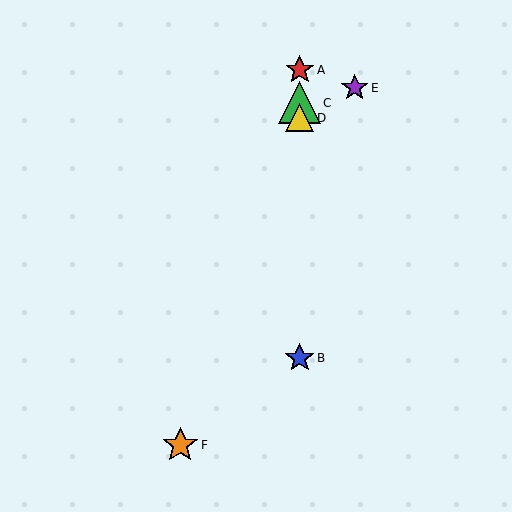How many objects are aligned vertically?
4 objects (A, B, C, D) are aligned vertically.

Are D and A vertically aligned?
Yes, both are at x≈300.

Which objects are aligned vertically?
Objects A, B, C, D are aligned vertically.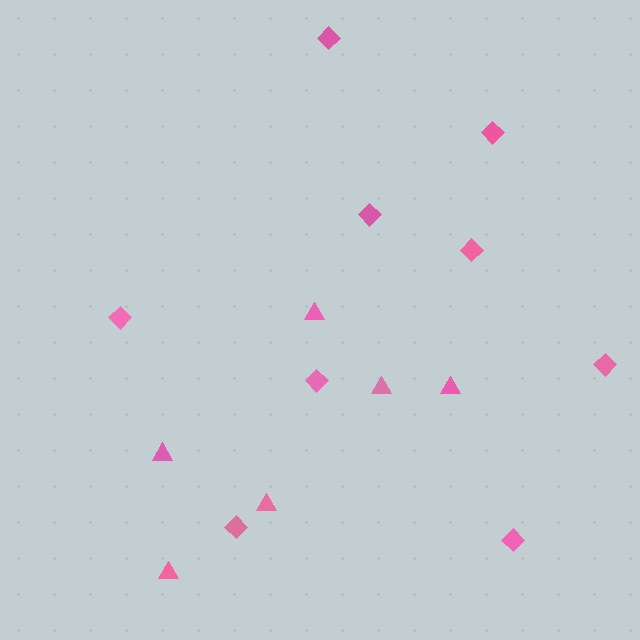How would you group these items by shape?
There are 2 groups: one group of triangles (6) and one group of diamonds (9).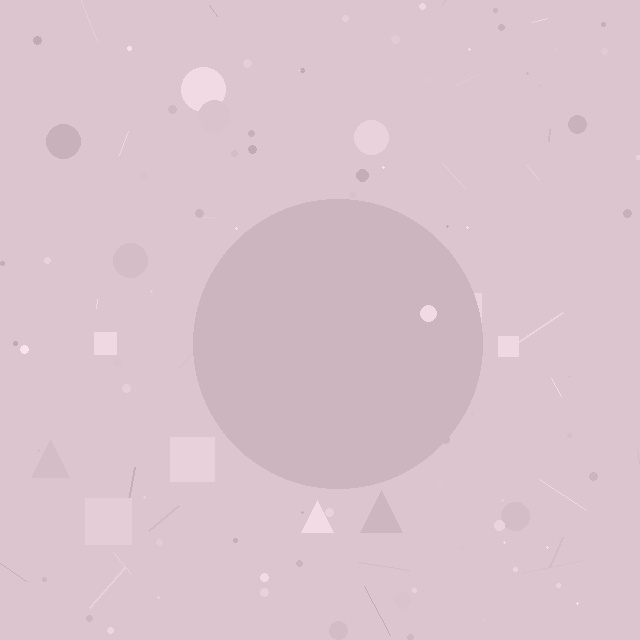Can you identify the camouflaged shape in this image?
The camouflaged shape is a circle.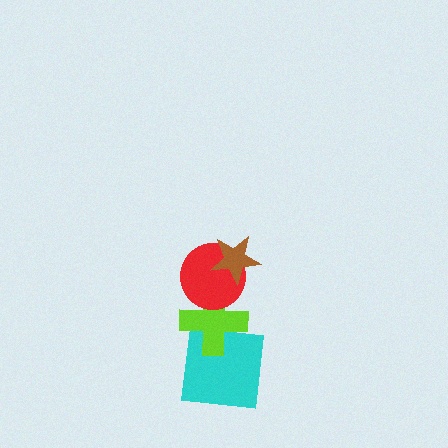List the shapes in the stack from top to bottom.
From top to bottom: the brown star, the red circle, the lime cross, the cyan square.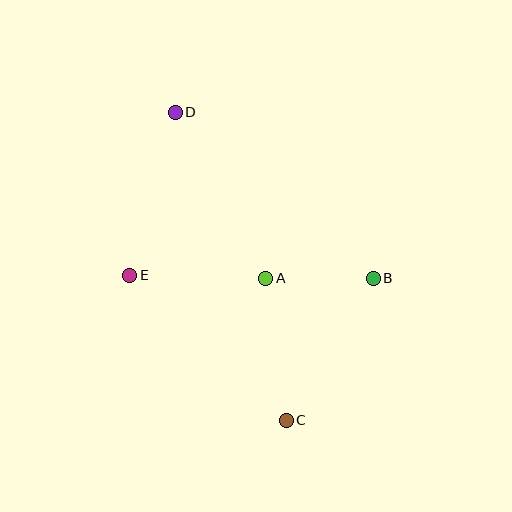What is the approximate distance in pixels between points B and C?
The distance between B and C is approximately 167 pixels.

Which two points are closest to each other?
Points A and B are closest to each other.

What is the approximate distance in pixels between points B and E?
The distance between B and E is approximately 243 pixels.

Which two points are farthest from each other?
Points C and D are farthest from each other.